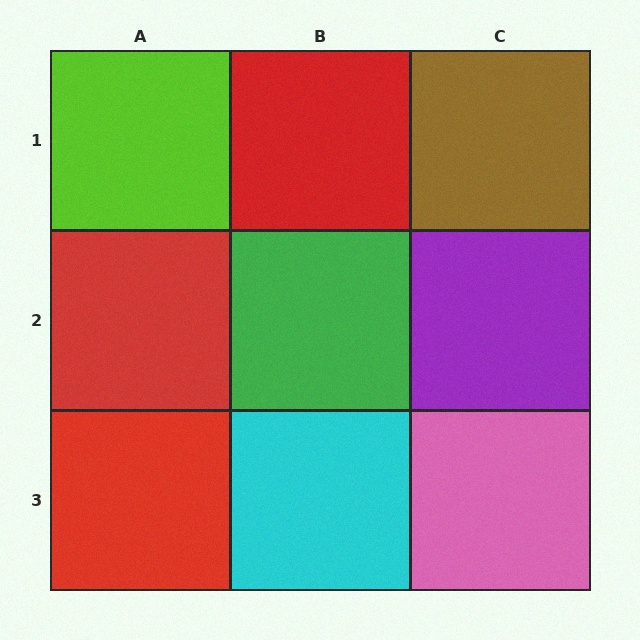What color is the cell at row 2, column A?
Red.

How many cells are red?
3 cells are red.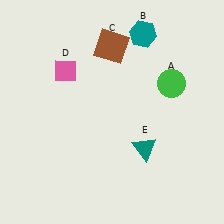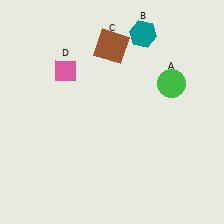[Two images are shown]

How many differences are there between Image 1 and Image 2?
There is 1 difference between the two images.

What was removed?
The teal triangle (E) was removed in Image 2.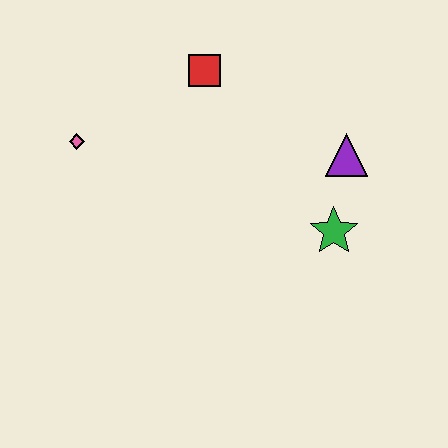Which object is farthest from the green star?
The pink diamond is farthest from the green star.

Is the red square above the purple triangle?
Yes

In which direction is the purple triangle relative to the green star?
The purple triangle is above the green star.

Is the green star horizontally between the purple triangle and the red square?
Yes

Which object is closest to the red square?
The pink diamond is closest to the red square.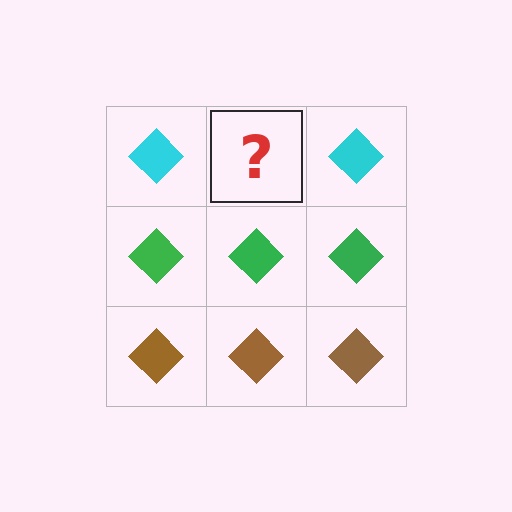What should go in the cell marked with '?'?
The missing cell should contain a cyan diamond.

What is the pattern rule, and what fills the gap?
The rule is that each row has a consistent color. The gap should be filled with a cyan diamond.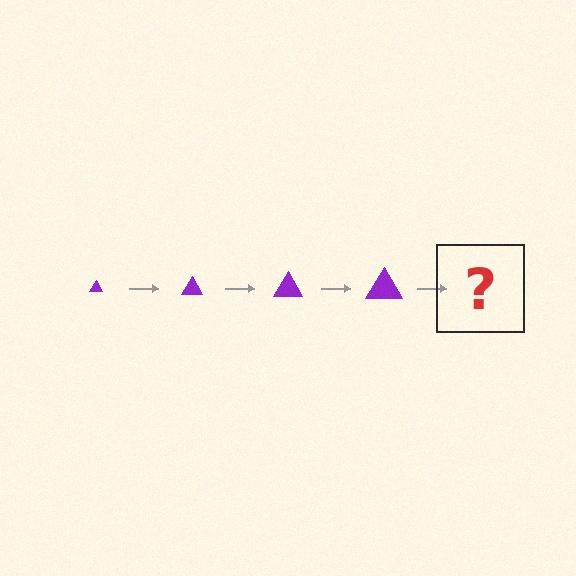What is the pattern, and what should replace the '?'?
The pattern is that the triangle gets progressively larger each step. The '?' should be a purple triangle, larger than the previous one.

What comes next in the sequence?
The next element should be a purple triangle, larger than the previous one.